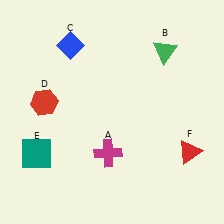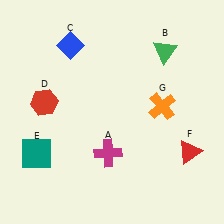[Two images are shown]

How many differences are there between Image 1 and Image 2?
There is 1 difference between the two images.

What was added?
An orange cross (G) was added in Image 2.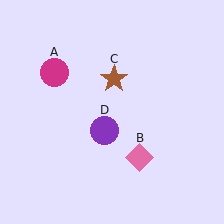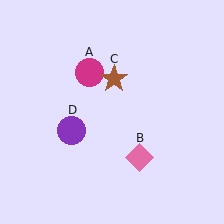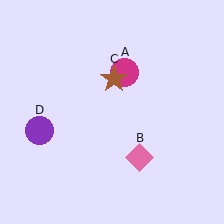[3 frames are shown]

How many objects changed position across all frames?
2 objects changed position: magenta circle (object A), purple circle (object D).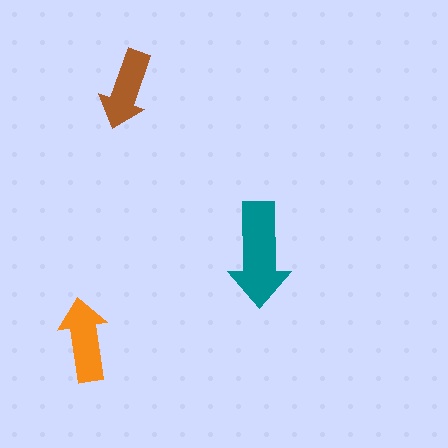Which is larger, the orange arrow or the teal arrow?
The teal one.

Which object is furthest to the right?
The teal arrow is rightmost.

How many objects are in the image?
There are 3 objects in the image.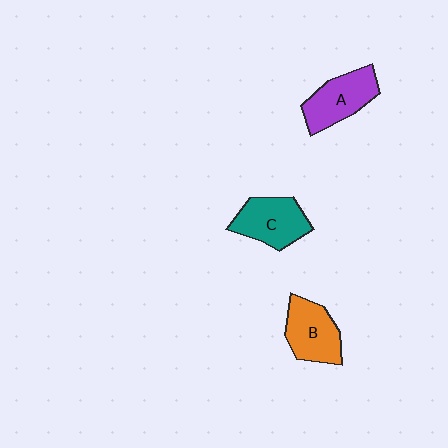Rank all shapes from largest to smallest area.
From largest to smallest: A (purple), C (teal), B (orange).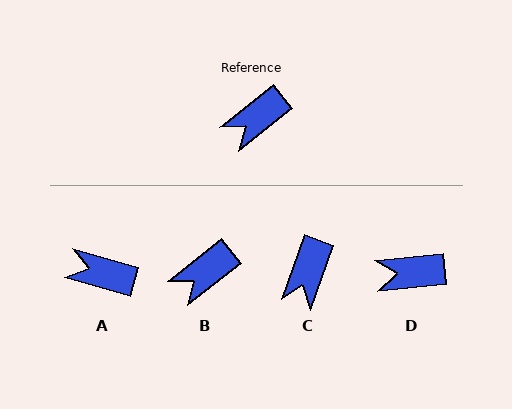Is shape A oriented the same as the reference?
No, it is off by about 54 degrees.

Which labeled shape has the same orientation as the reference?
B.